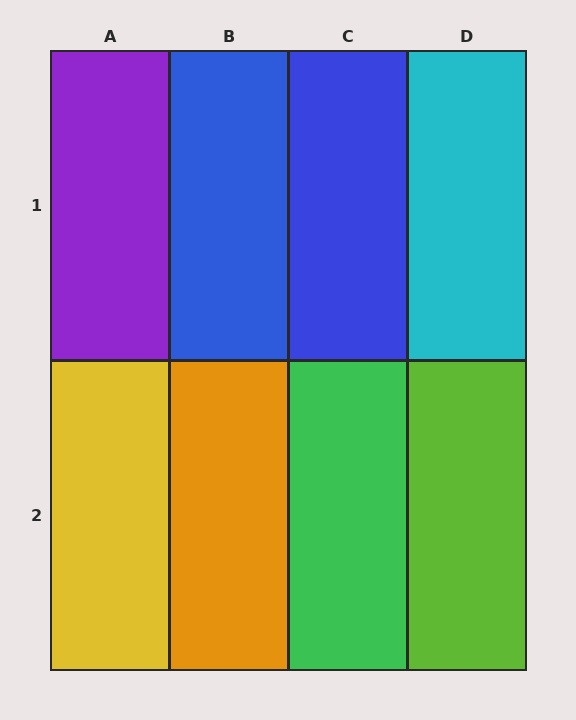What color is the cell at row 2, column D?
Lime.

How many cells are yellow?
1 cell is yellow.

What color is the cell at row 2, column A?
Yellow.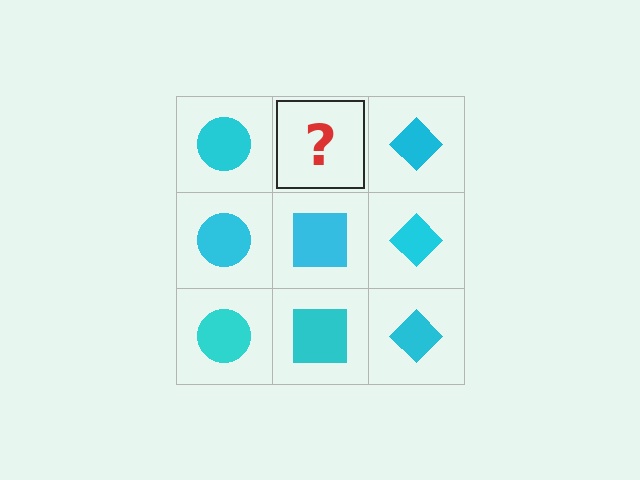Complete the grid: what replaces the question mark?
The question mark should be replaced with a cyan square.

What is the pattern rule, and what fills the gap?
The rule is that each column has a consistent shape. The gap should be filled with a cyan square.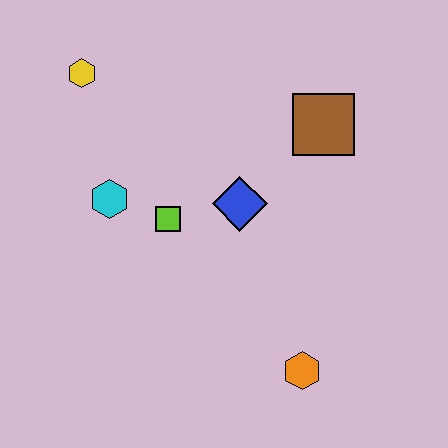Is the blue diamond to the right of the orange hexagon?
No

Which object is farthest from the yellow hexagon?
The orange hexagon is farthest from the yellow hexagon.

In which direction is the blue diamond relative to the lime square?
The blue diamond is to the right of the lime square.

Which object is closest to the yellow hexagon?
The cyan hexagon is closest to the yellow hexagon.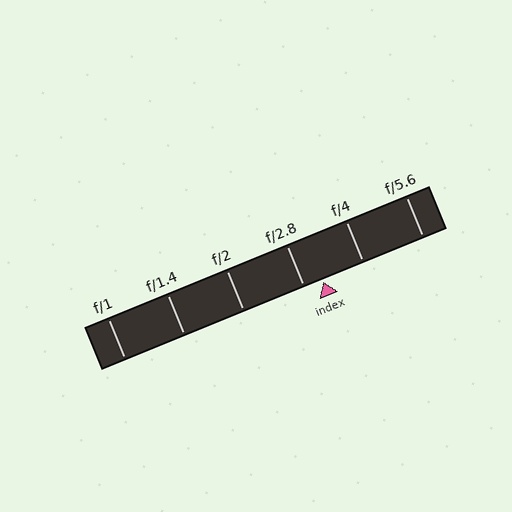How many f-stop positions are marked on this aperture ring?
There are 6 f-stop positions marked.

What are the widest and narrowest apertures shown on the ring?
The widest aperture shown is f/1 and the narrowest is f/5.6.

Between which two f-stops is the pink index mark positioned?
The index mark is between f/2.8 and f/4.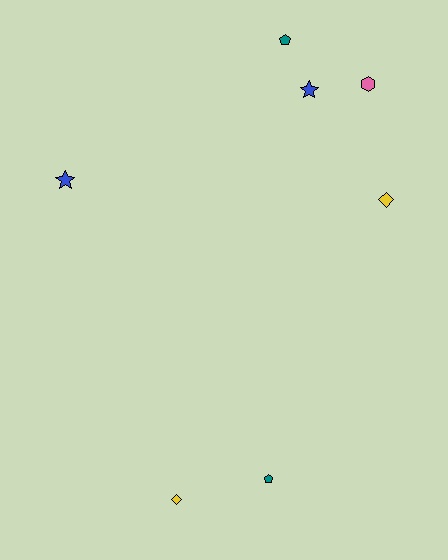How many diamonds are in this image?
There are 2 diamonds.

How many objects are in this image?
There are 7 objects.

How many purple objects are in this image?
There are no purple objects.